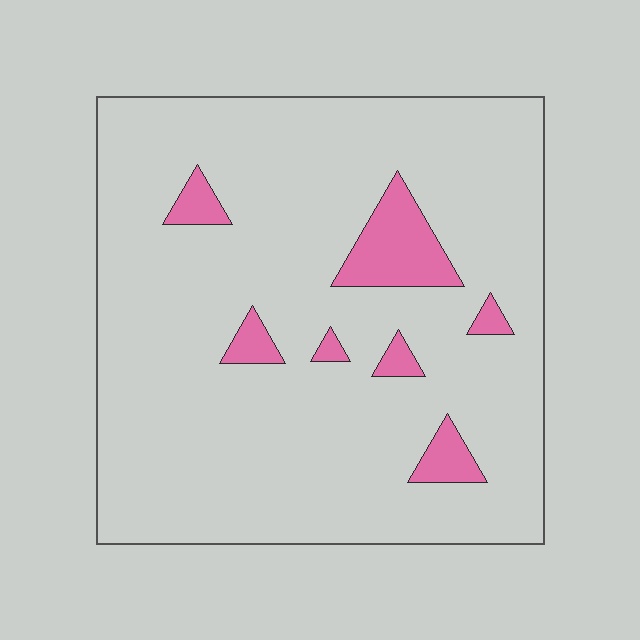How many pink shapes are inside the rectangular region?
7.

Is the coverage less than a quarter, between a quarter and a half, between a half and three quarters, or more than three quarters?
Less than a quarter.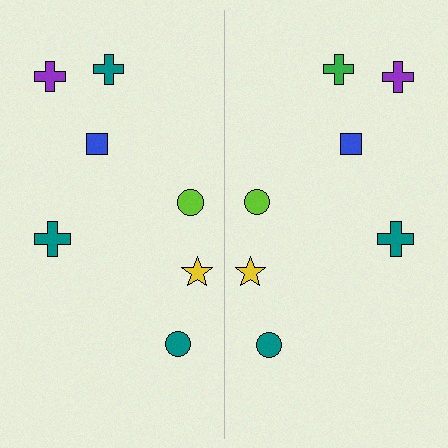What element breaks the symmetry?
The green cross on the right side breaks the symmetry — its mirror counterpart is teal.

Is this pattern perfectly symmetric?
No, the pattern is not perfectly symmetric. The green cross on the right side breaks the symmetry — its mirror counterpart is teal.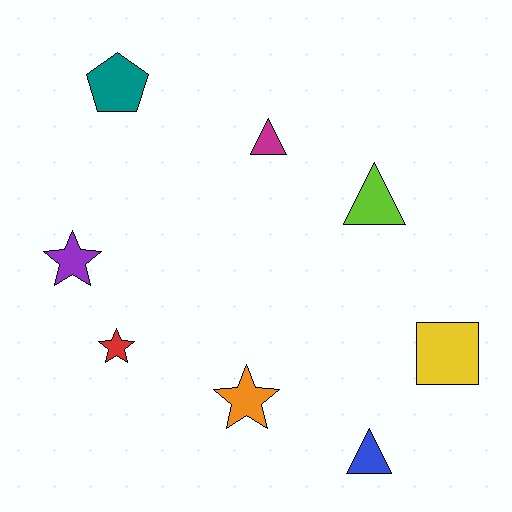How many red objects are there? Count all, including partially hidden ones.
There is 1 red object.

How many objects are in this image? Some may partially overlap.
There are 8 objects.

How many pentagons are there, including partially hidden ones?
There is 1 pentagon.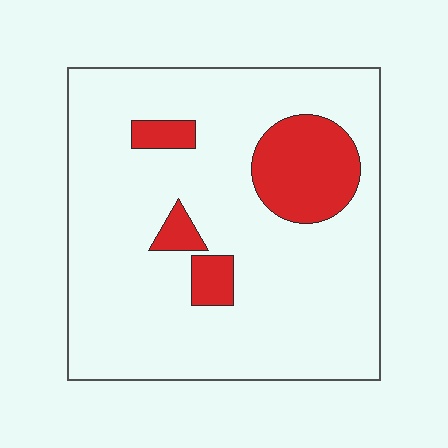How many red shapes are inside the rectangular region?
4.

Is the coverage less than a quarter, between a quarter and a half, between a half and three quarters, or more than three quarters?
Less than a quarter.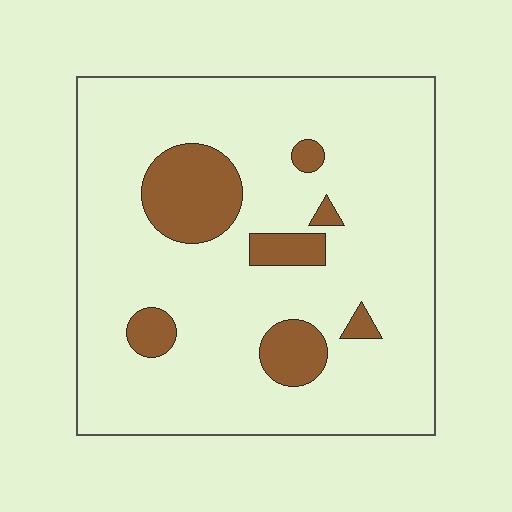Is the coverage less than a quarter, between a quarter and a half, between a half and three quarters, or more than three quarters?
Less than a quarter.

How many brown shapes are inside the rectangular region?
7.